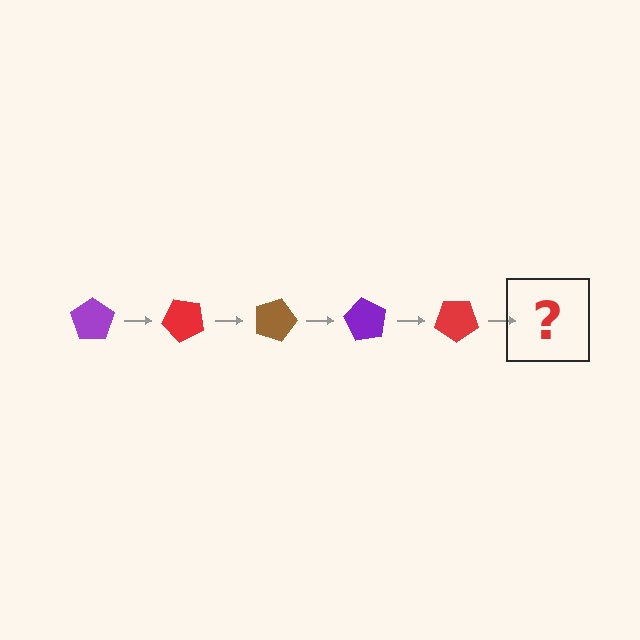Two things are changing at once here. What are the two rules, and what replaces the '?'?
The two rules are that it rotates 45 degrees each step and the color cycles through purple, red, and brown. The '?' should be a brown pentagon, rotated 225 degrees from the start.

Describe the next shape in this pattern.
It should be a brown pentagon, rotated 225 degrees from the start.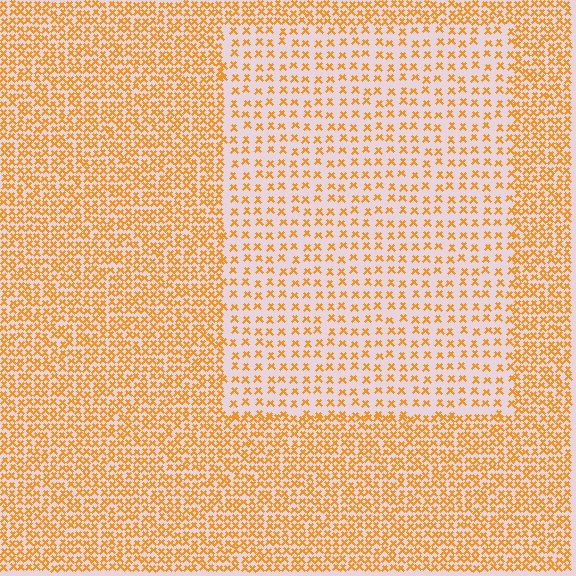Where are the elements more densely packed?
The elements are more densely packed outside the rectangle boundary.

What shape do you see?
I see a rectangle.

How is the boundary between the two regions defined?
The boundary is defined by a change in element density (approximately 2.1x ratio). All elements are the same color, size, and shape.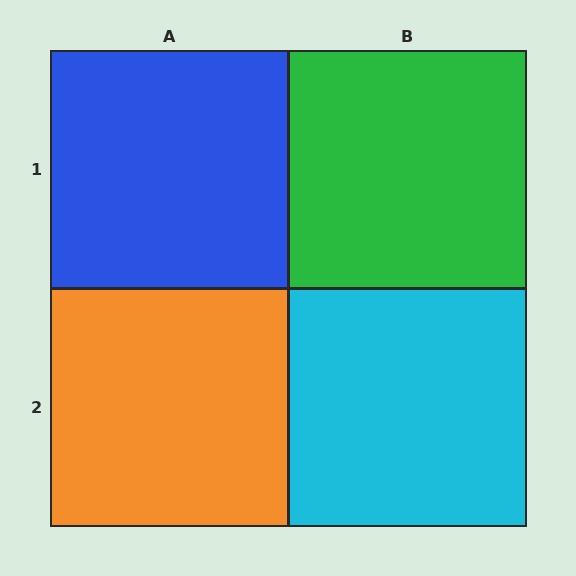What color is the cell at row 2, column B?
Cyan.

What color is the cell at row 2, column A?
Orange.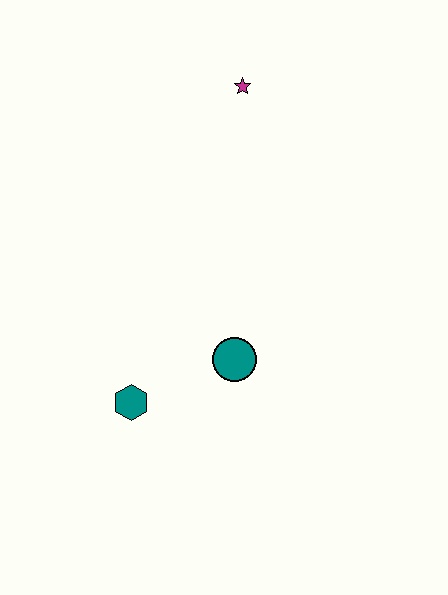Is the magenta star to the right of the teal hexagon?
Yes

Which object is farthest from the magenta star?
The teal hexagon is farthest from the magenta star.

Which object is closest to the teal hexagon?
The teal circle is closest to the teal hexagon.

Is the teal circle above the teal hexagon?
Yes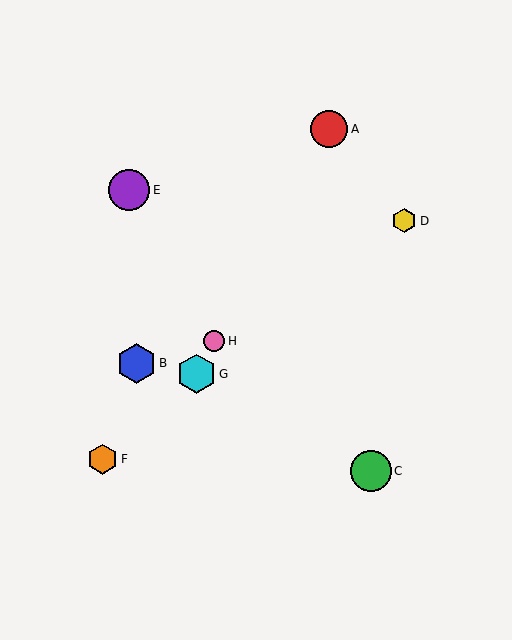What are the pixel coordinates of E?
Object E is at (129, 190).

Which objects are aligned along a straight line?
Objects A, G, H are aligned along a straight line.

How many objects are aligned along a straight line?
3 objects (A, G, H) are aligned along a straight line.